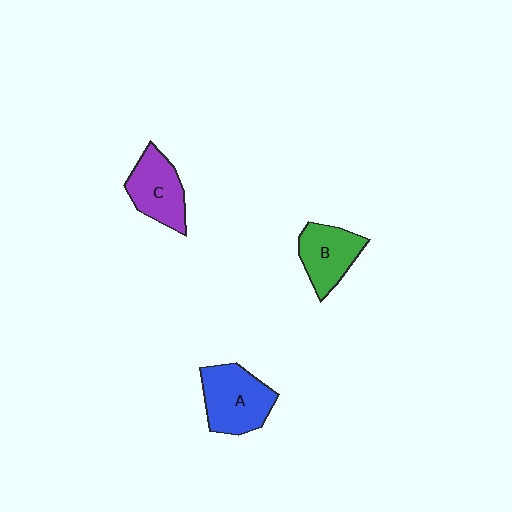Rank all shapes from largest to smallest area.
From largest to smallest: A (blue), C (purple), B (green).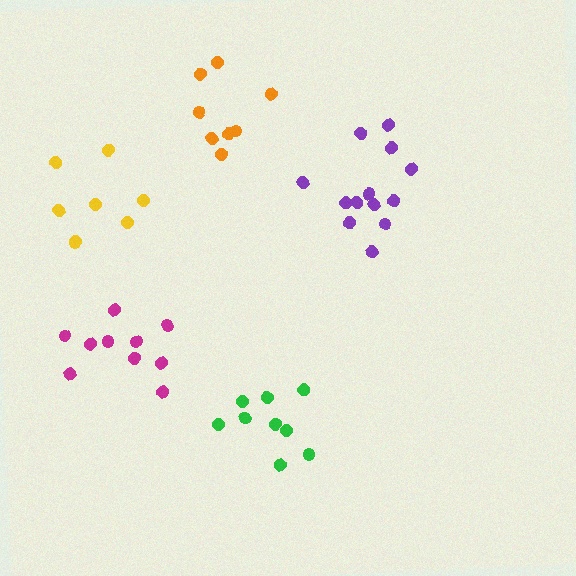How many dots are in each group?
Group 1: 9 dots, Group 2: 13 dots, Group 3: 8 dots, Group 4: 8 dots, Group 5: 10 dots (48 total).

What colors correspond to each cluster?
The clusters are colored: green, purple, orange, yellow, magenta.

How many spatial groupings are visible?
There are 5 spatial groupings.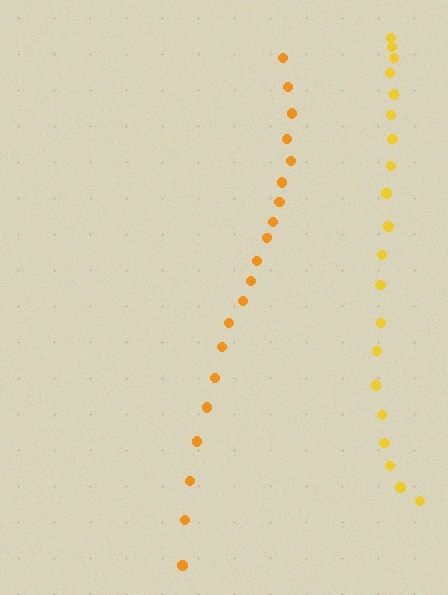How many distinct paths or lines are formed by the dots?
There are 2 distinct paths.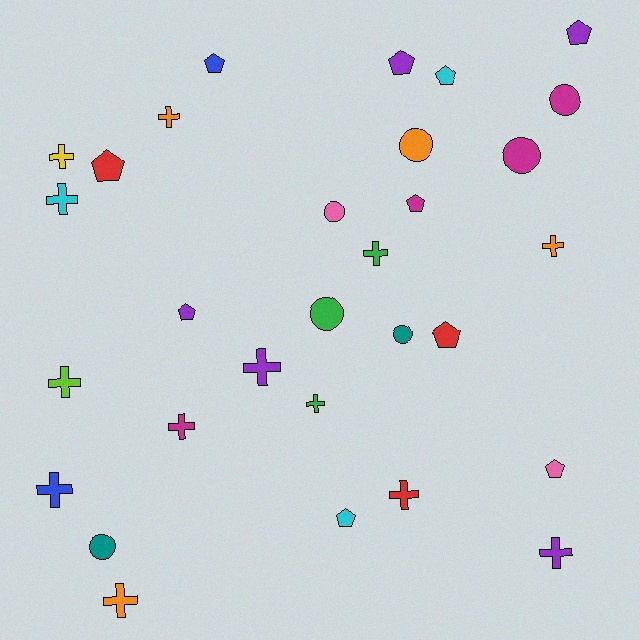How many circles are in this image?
There are 7 circles.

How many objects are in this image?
There are 30 objects.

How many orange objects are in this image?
There are 4 orange objects.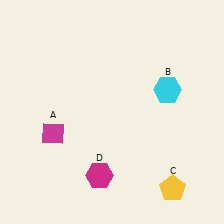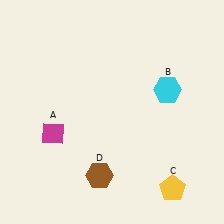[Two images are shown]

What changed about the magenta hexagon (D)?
In Image 1, D is magenta. In Image 2, it changed to brown.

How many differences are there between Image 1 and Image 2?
There is 1 difference between the two images.